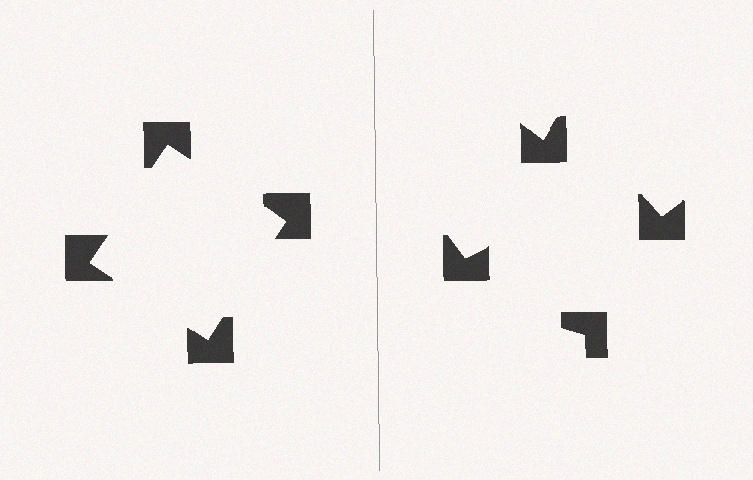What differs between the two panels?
The notched squares are positioned identically on both sides; only the wedge orientations differ. On the left they align to a square; on the right they are misaligned.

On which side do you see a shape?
An illusory square appears on the left side. On the right side the wedge cuts are rotated, so no coherent shape forms.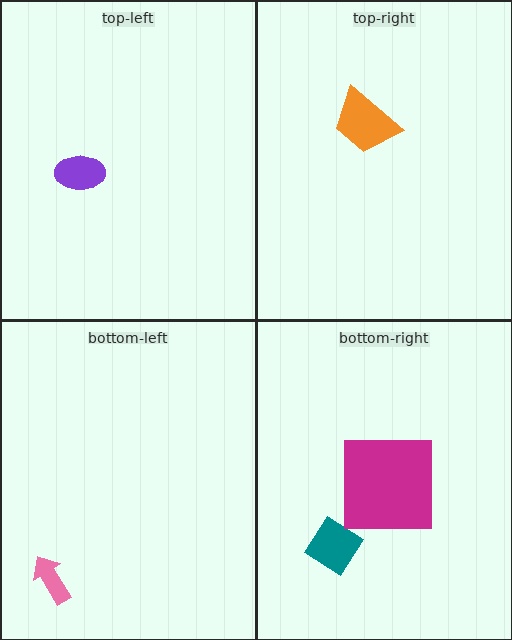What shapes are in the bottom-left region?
The pink arrow.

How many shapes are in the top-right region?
1.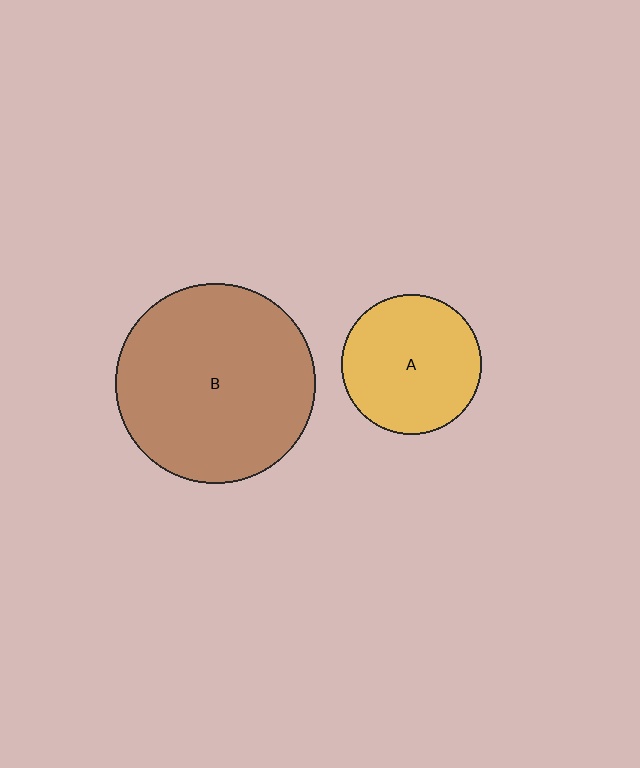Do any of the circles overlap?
No, none of the circles overlap.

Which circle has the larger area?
Circle B (brown).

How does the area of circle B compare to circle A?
Approximately 2.0 times.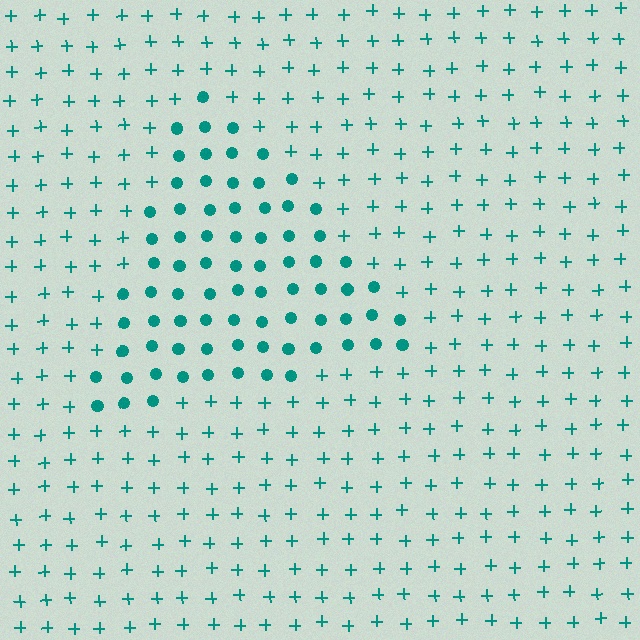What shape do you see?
I see a triangle.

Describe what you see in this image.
The image is filled with small teal elements arranged in a uniform grid. A triangle-shaped region contains circles, while the surrounding area contains plus signs. The boundary is defined purely by the change in element shape.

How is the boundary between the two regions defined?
The boundary is defined by a change in element shape: circles inside vs. plus signs outside. All elements share the same color and spacing.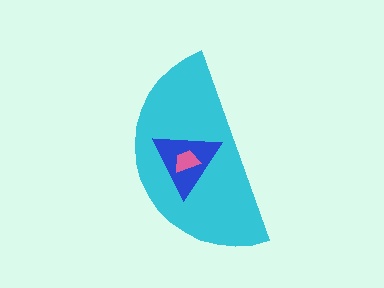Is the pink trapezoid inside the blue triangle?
Yes.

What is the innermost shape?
The pink trapezoid.